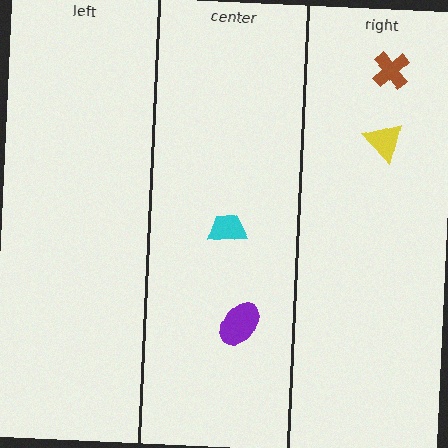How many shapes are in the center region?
2.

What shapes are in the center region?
The cyan trapezoid, the purple ellipse.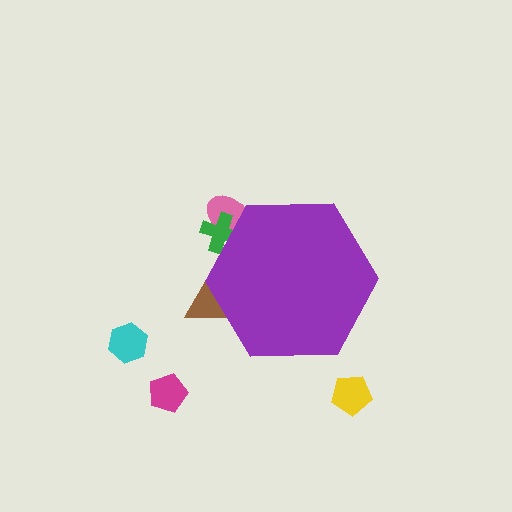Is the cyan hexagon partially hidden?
No, the cyan hexagon is fully visible.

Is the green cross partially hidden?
Yes, the green cross is partially hidden behind the purple hexagon.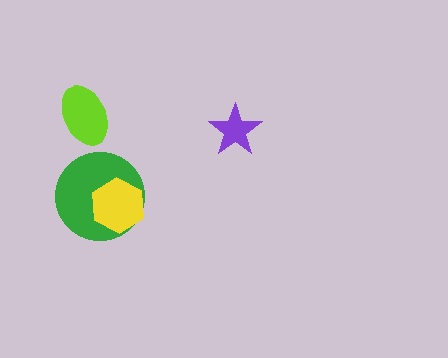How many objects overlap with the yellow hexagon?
1 object overlaps with the yellow hexagon.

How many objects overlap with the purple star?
0 objects overlap with the purple star.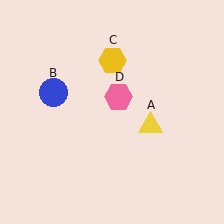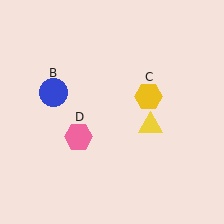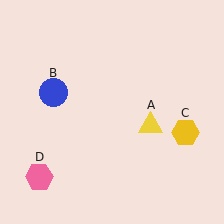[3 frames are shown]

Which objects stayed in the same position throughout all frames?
Yellow triangle (object A) and blue circle (object B) remained stationary.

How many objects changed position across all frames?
2 objects changed position: yellow hexagon (object C), pink hexagon (object D).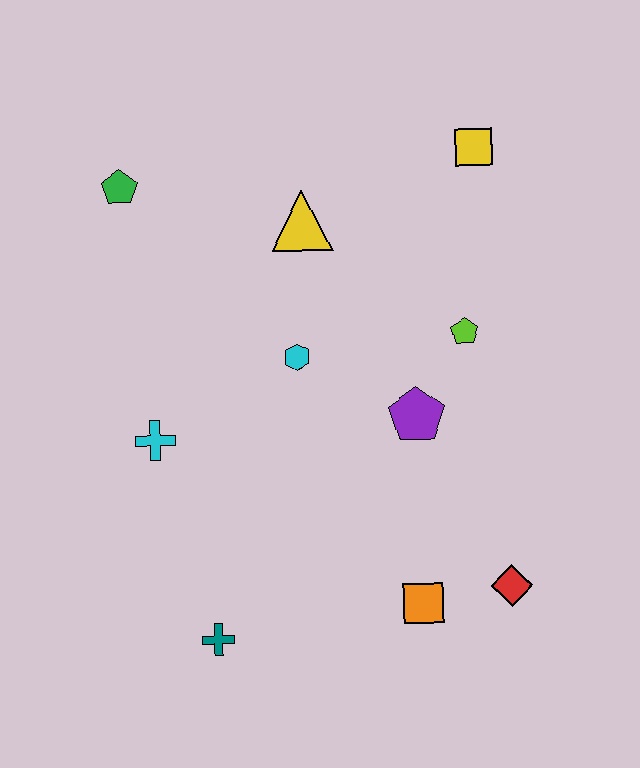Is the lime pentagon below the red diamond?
No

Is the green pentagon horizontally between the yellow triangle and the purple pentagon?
No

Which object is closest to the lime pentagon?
The purple pentagon is closest to the lime pentagon.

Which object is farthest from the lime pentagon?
The teal cross is farthest from the lime pentagon.